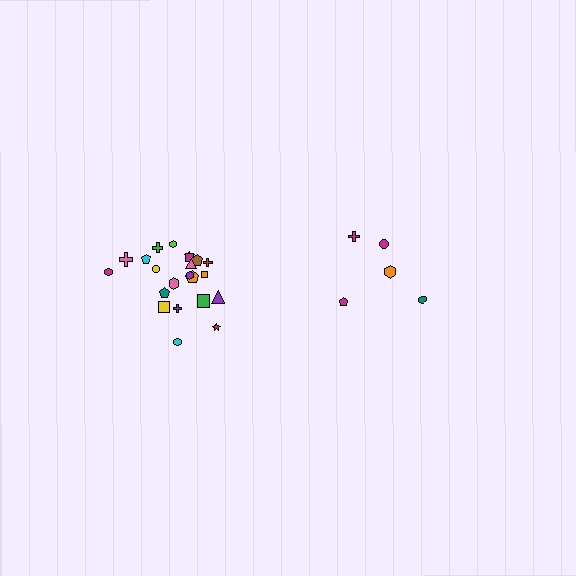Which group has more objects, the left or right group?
The left group.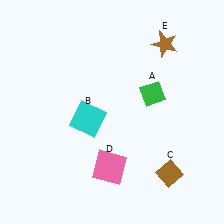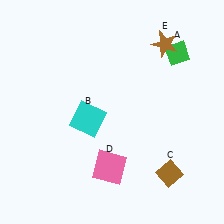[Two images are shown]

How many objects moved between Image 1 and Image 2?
1 object moved between the two images.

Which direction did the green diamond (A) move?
The green diamond (A) moved up.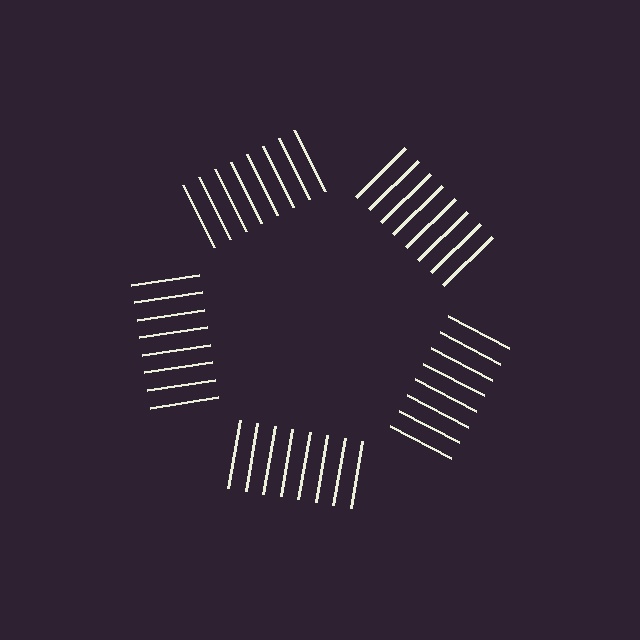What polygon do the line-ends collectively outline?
An illusory pentagon — the line segments terminate on its edges but no continuous stroke is drawn.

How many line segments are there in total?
40 — 8 along each of the 5 edges.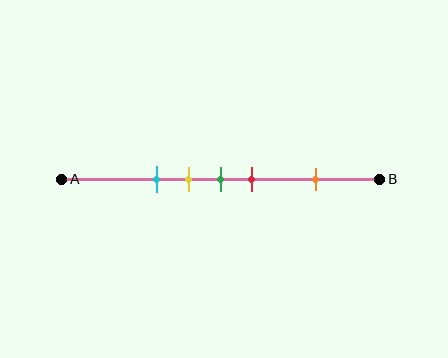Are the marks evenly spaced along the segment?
No, the marks are not evenly spaced.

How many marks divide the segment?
There are 5 marks dividing the segment.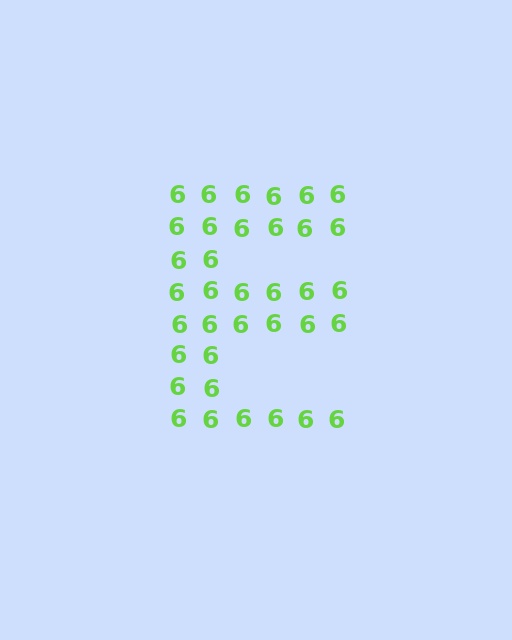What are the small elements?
The small elements are digit 6's.